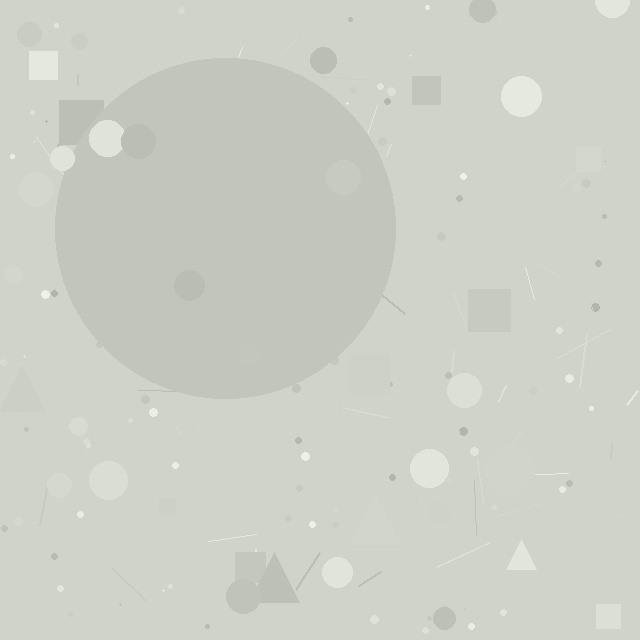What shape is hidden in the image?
A circle is hidden in the image.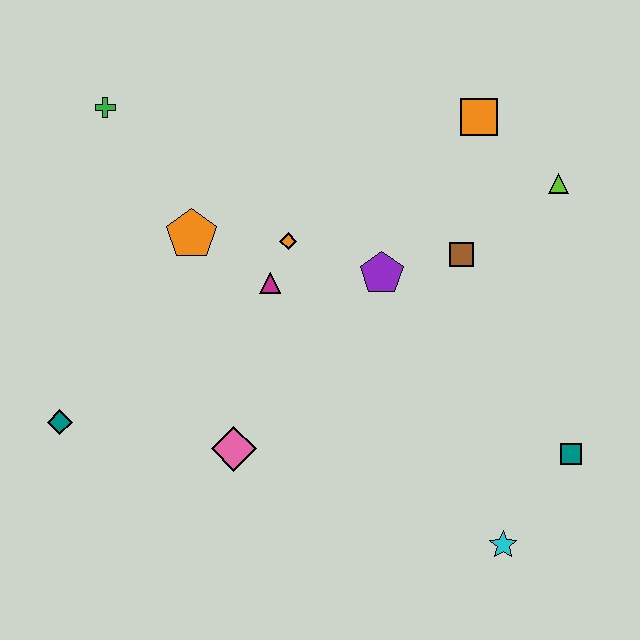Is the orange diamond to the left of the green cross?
No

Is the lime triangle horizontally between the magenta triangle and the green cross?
No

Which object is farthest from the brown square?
The teal diamond is farthest from the brown square.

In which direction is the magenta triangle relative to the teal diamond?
The magenta triangle is to the right of the teal diamond.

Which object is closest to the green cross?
The orange pentagon is closest to the green cross.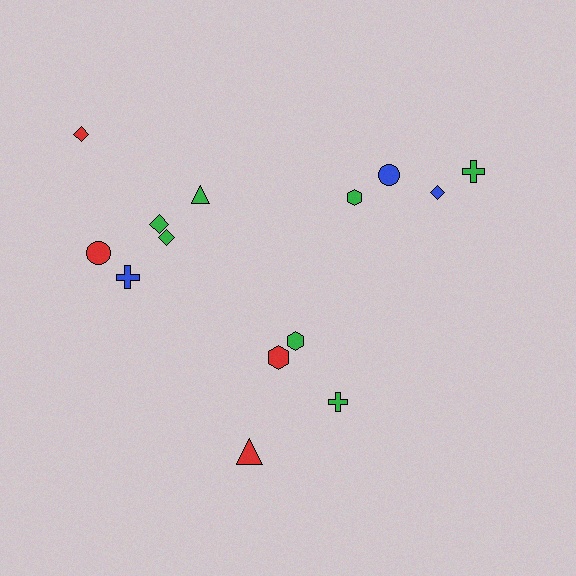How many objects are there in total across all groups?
There are 14 objects.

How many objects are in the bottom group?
There are 4 objects.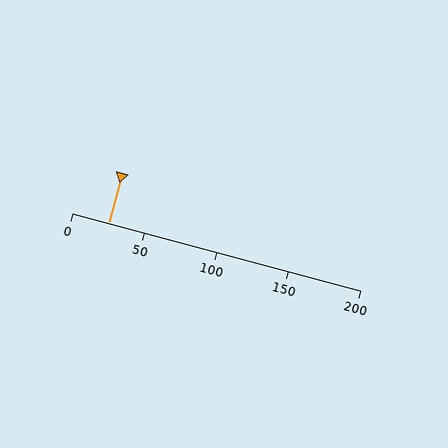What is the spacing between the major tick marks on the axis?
The major ticks are spaced 50 apart.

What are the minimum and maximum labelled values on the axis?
The axis runs from 0 to 200.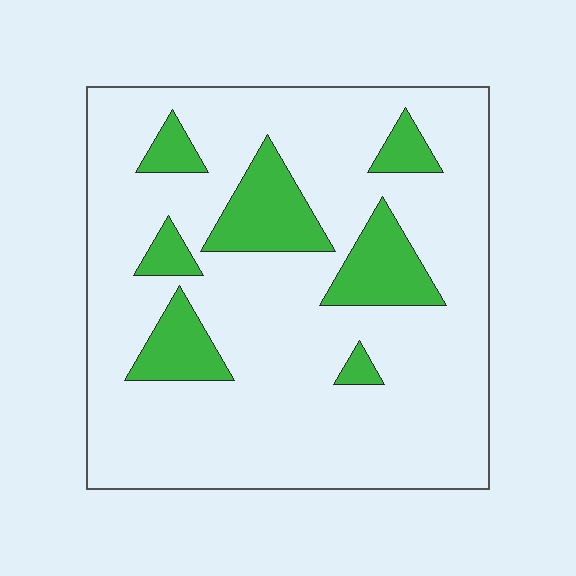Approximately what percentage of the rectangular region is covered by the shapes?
Approximately 20%.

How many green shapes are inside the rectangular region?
7.